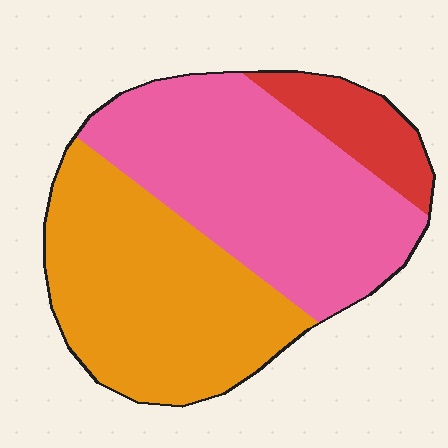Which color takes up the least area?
Red, at roughly 10%.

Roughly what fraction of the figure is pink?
Pink takes up between a quarter and a half of the figure.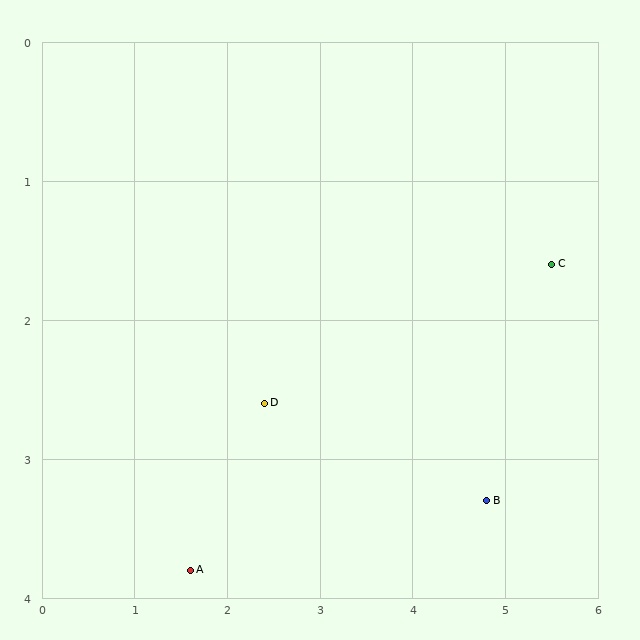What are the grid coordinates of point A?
Point A is at approximately (1.6, 3.8).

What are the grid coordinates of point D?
Point D is at approximately (2.4, 2.6).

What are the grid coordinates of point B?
Point B is at approximately (4.8, 3.3).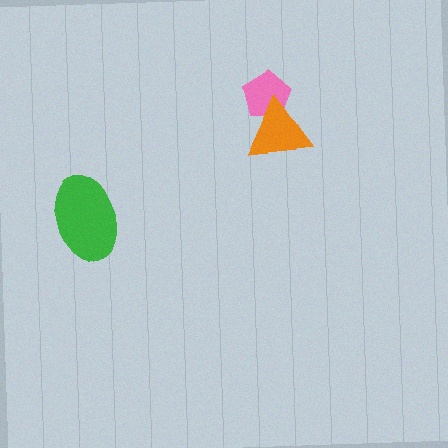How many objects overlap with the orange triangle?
1 object overlaps with the orange triangle.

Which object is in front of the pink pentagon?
The orange triangle is in front of the pink pentagon.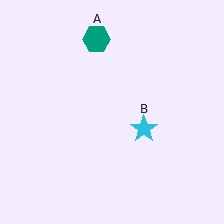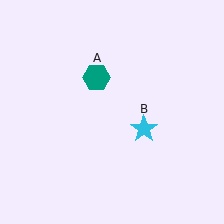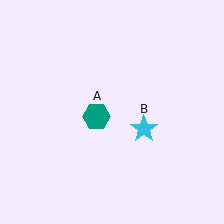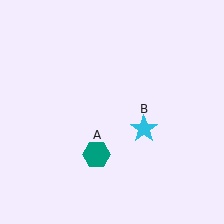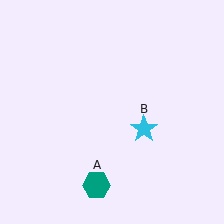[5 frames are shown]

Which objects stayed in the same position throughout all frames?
Cyan star (object B) remained stationary.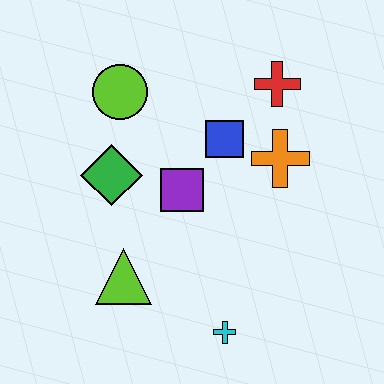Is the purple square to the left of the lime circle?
No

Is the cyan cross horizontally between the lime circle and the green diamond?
No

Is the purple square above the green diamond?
No